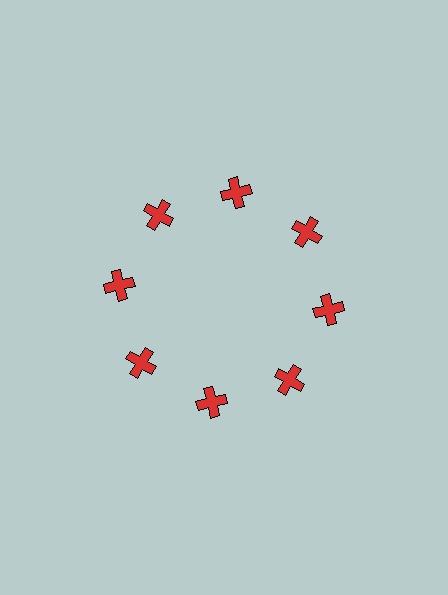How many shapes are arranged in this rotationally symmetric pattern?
There are 8 shapes, arranged in 8 groups of 1.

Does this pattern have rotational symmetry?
Yes, this pattern has 8-fold rotational symmetry. It looks the same after rotating 45 degrees around the center.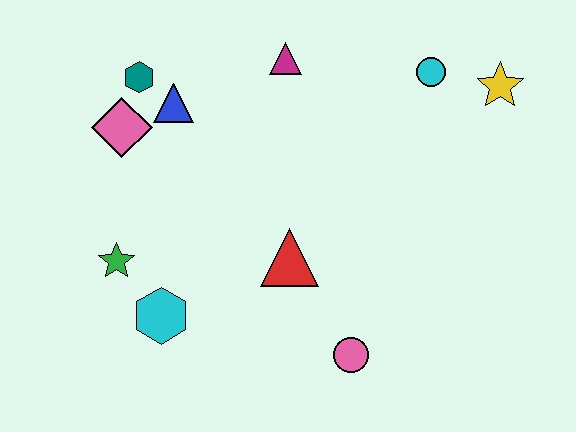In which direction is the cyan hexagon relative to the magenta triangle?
The cyan hexagon is below the magenta triangle.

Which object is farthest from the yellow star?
The green star is farthest from the yellow star.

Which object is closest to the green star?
The cyan hexagon is closest to the green star.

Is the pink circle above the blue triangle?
No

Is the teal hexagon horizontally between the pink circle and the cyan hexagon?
No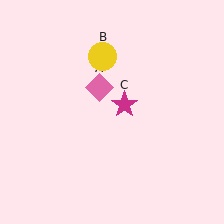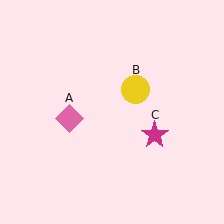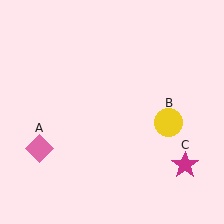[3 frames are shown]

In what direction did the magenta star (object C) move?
The magenta star (object C) moved down and to the right.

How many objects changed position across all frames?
3 objects changed position: pink diamond (object A), yellow circle (object B), magenta star (object C).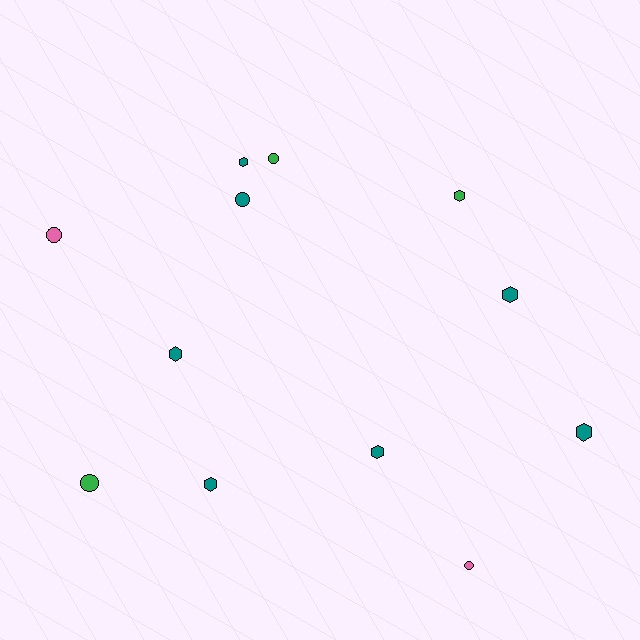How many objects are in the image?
There are 12 objects.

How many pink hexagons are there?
There are no pink hexagons.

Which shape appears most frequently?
Hexagon, with 7 objects.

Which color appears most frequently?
Teal, with 7 objects.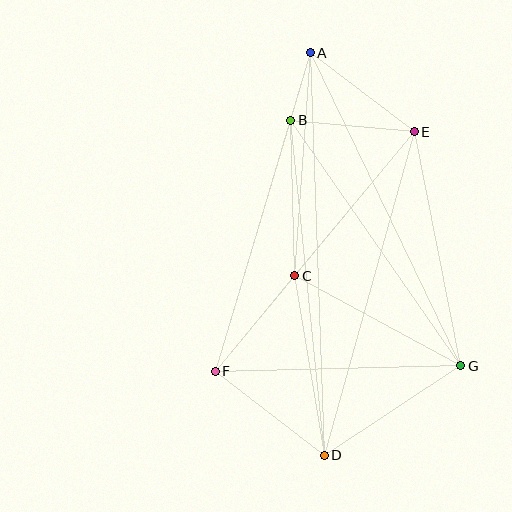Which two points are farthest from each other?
Points A and D are farthest from each other.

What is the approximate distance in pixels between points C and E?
The distance between C and E is approximately 187 pixels.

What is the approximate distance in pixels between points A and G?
The distance between A and G is approximately 347 pixels.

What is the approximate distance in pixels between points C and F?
The distance between C and F is approximately 124 pixels.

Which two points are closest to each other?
Points A and B are closest to each other.